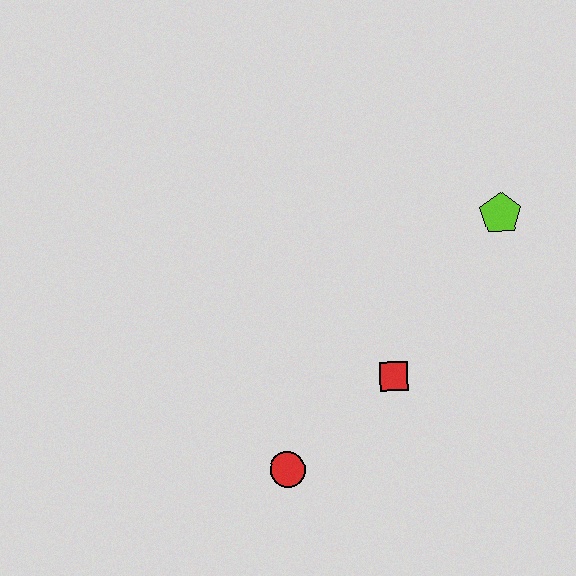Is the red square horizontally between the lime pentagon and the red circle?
Yes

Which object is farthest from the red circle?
The lime pentagon is farthest from the red circle.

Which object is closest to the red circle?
The red square is closest to the red circle.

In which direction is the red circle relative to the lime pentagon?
The red circle is below the lime pentagon.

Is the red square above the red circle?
Yes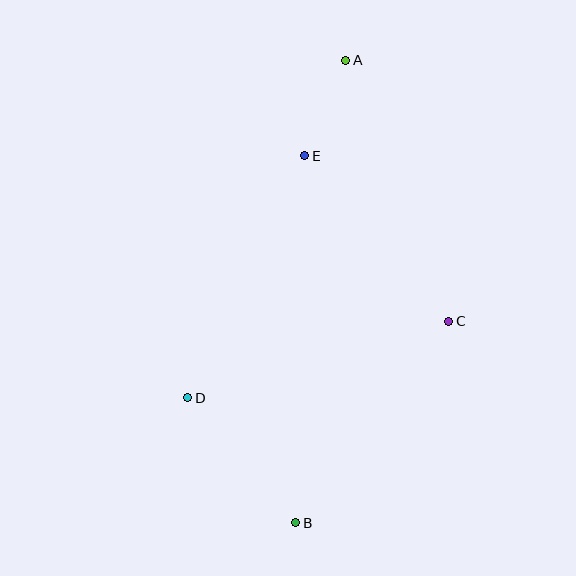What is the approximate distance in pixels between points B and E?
The distance between B and E is approximately 367 pixels.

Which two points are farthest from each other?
Points A and B are farthest from each other.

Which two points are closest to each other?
Points A and E are closest to each other.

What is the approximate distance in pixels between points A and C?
The distance between A and C is approximately 280 pixels.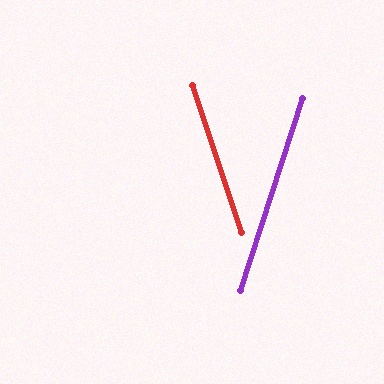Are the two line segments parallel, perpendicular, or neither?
Neither parallel nor perpendicular — they differ by about 36°.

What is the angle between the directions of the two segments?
Approximately 36 degrees.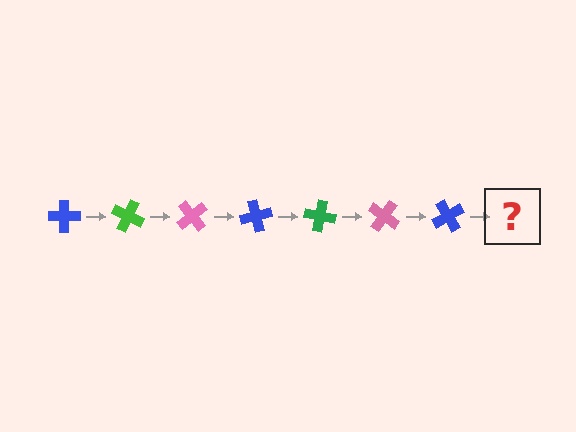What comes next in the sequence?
The next element should be a green cross, rotated 175 degrees from the start.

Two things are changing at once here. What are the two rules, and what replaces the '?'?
The two rules are that it rotates 25 degrees each step and the color cycles through blue, green, and pink. The '?' should be a green cross, rotated 175 degrees from the start.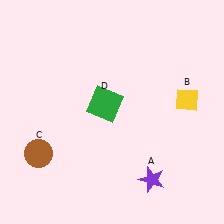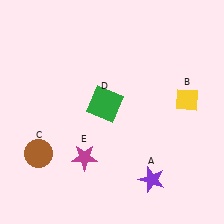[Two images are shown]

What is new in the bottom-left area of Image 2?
A magenta star (E) was added in the bottom-left area of Image 2.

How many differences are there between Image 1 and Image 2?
There is 1 difference between the two images.